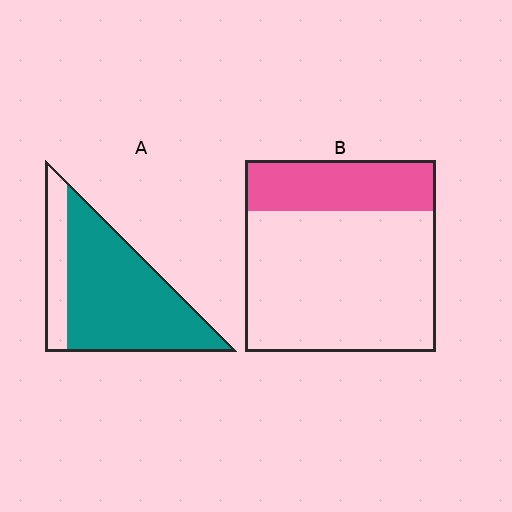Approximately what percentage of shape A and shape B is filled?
A is approximately 80% and B is approximately 25%.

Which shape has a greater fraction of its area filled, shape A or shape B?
Shape A.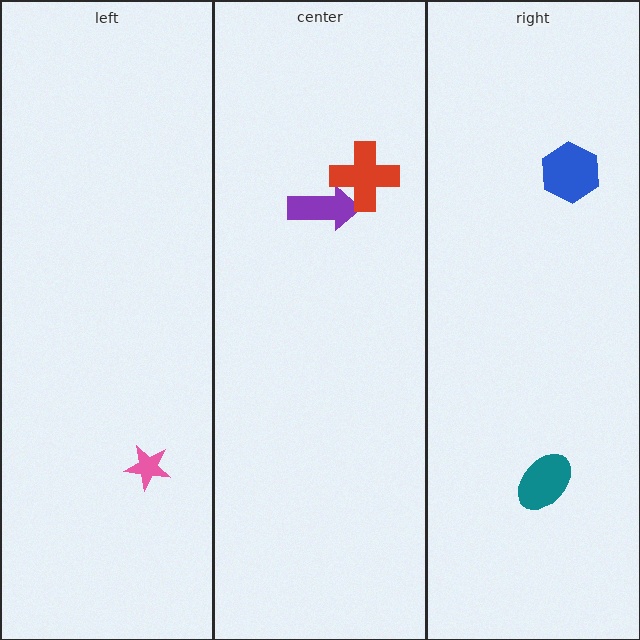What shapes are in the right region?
The blue hexagon, the teal ellipse.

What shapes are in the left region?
The pink star.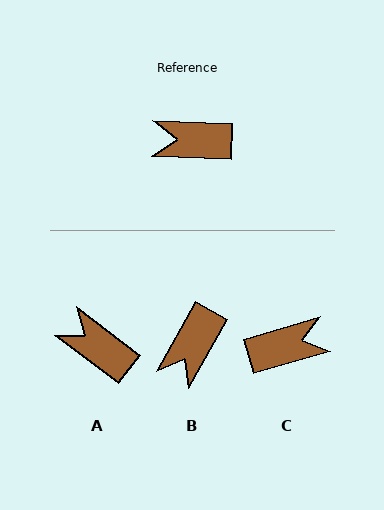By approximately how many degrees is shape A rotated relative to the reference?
Approximately 35 degrees clockwise.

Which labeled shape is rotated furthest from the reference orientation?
C, about 161 degrees away.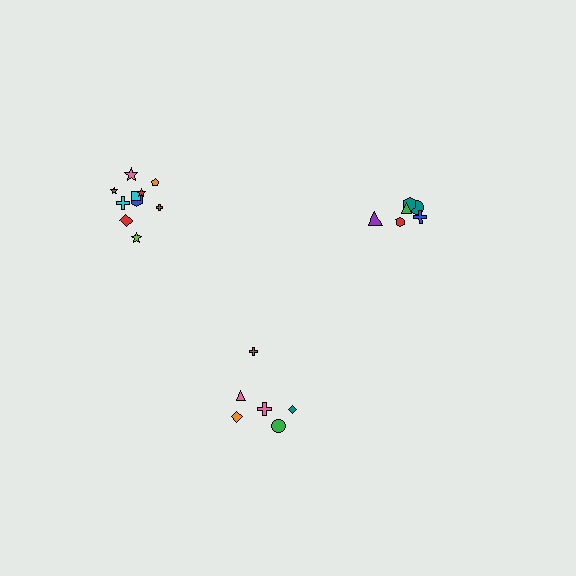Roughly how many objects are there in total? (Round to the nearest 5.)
Roughly 20 objects in total.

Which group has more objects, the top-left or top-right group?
The top-left group.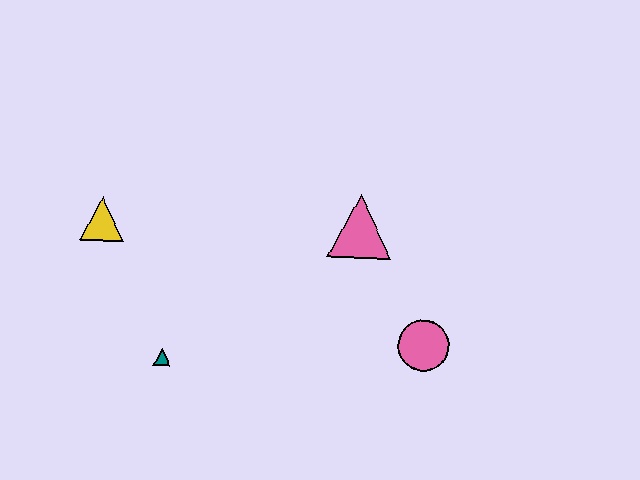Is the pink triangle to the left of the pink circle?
Yes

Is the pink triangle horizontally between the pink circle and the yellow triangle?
Yes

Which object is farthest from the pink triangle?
The yellow triangle is farthest from the pink triangle.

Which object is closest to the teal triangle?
The yellow triangle is closest to the teal triangle.